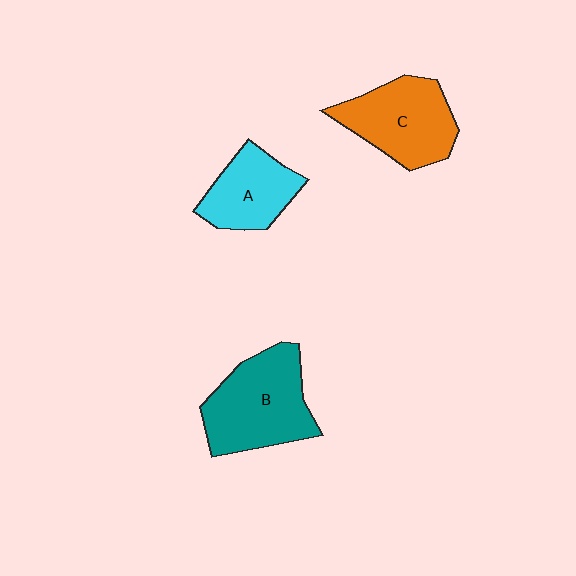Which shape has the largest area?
Shape B (teal).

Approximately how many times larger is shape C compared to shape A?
Approximately 1.3 times.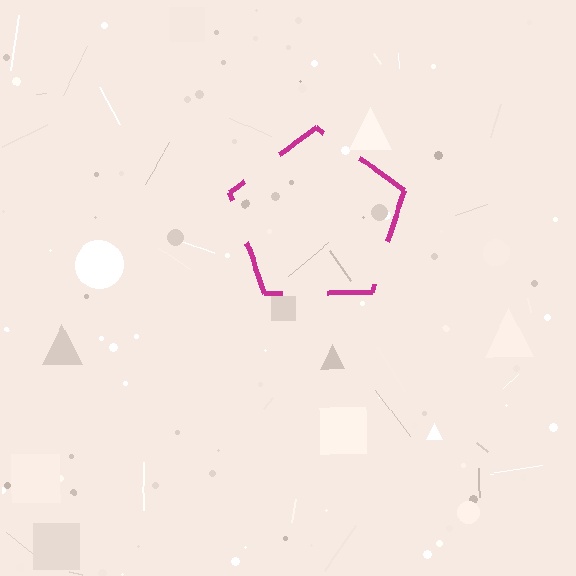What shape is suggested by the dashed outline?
The dashed outline suggests a pentagon.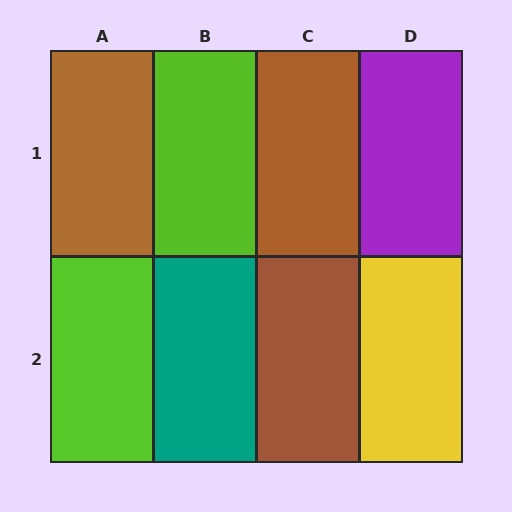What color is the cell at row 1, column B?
Lime.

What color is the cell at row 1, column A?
Brown.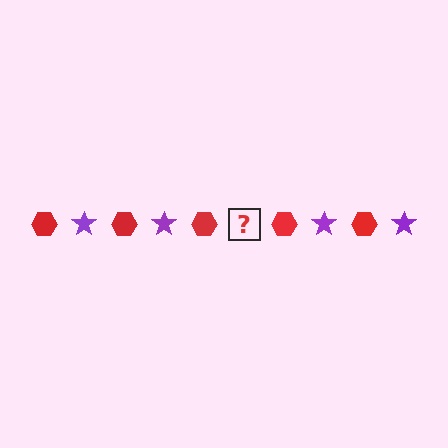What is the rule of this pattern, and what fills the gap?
The rule is that the pattern alternates between red hexagon and purple star. The gap should be filled with a purple star.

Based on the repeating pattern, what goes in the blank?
The blank should be a purple star.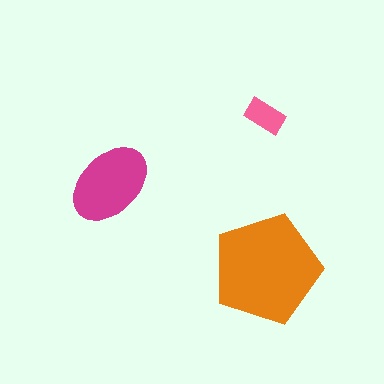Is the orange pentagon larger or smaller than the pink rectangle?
Larger.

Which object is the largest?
The orange pentagon.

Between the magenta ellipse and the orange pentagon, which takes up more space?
The orange pentagon.